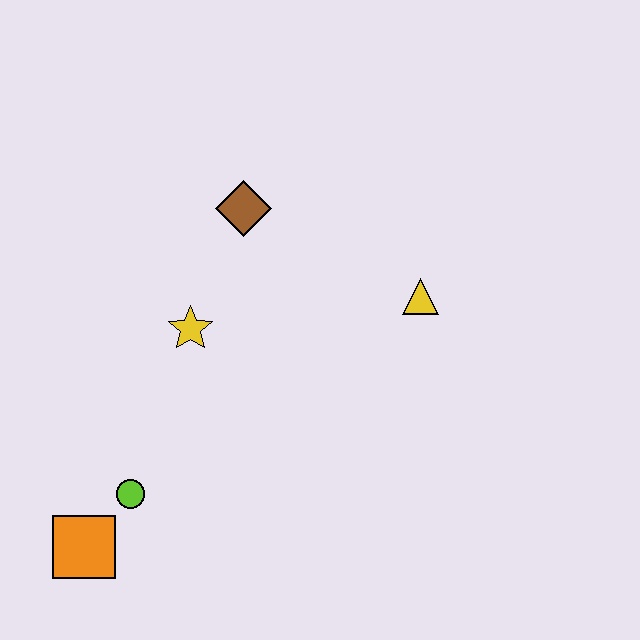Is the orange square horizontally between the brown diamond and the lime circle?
No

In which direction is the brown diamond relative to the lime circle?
The brown diamond is above the lime circle.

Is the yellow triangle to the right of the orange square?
Yes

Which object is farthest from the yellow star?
The orange square is farthest from the yellow star.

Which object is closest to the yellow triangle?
The brown diamond is closest to the yellow triangle.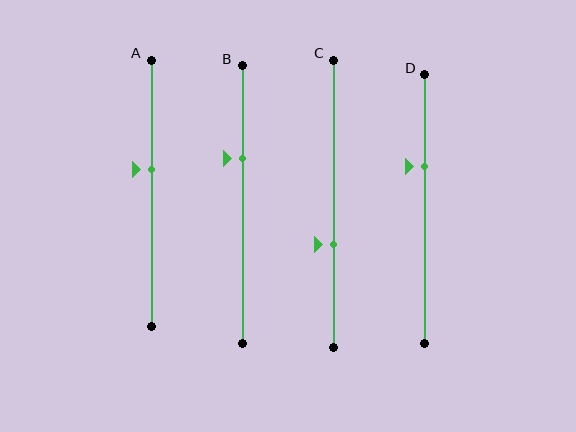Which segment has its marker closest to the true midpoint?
Segment A has its marker closest to the true midpoint.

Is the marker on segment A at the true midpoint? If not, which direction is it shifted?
No, the marker on segment A is shifted upward by about 9% of the segment length.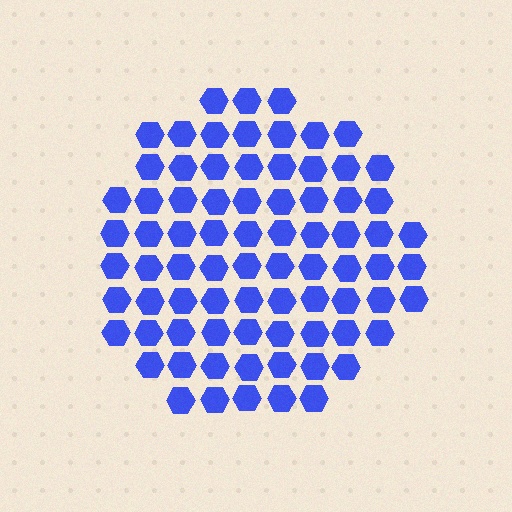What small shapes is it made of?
It is made of small hexagons.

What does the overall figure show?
The overall figure shows a circle.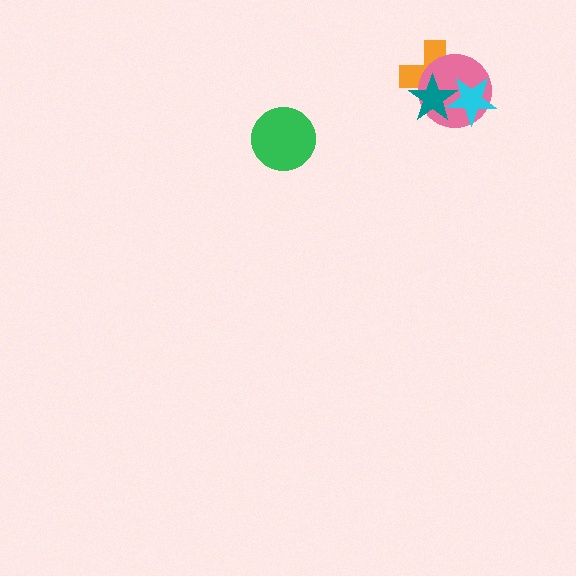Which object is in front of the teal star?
The cyan star is in front of the teal star.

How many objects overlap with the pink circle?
3 objects overlap with the pink circle.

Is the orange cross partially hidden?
Yes, it is partially covered by another shape.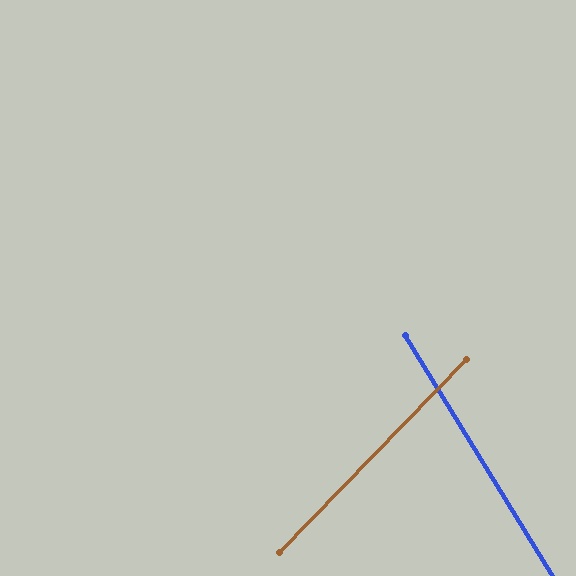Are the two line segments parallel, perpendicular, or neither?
Neither parallel nor perpendicular — they differ by about 76°.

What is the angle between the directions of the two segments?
Approximately 76 degrees.